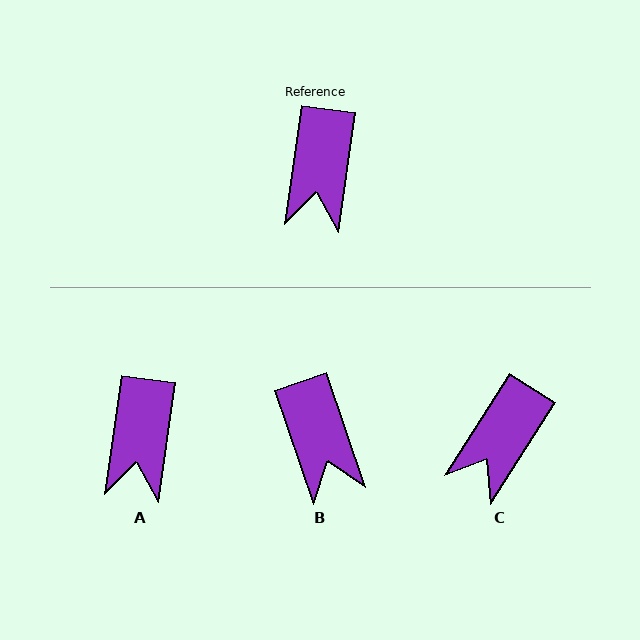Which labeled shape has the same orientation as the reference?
A.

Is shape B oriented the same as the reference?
No, it is off by about 27 degrees.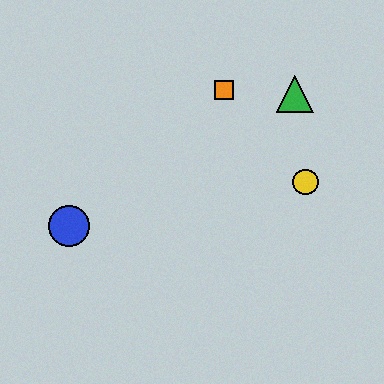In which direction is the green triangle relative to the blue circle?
The green triangle is to the right of the blue circle.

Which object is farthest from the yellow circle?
The blue circle is farthest from the yellow circle.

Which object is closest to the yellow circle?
The green triangle is closest to the yellow circle.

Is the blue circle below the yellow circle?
Yes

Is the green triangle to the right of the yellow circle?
No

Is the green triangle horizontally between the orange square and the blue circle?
No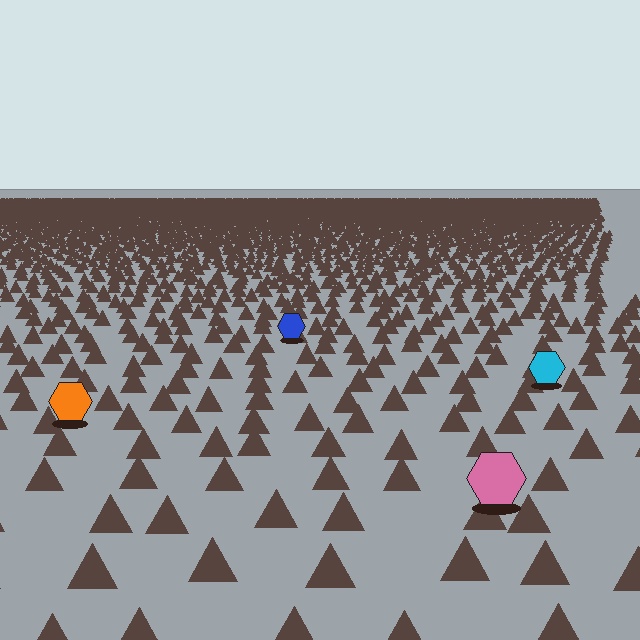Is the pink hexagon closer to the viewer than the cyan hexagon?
Yes. The pink hexagon is closer — you can tell from the texture gradient: the ground texture is coarser near it.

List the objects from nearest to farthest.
From nearest to farthest: the pink hexagon, the orange hexagon, the cyan hexagon, the blue hexagon.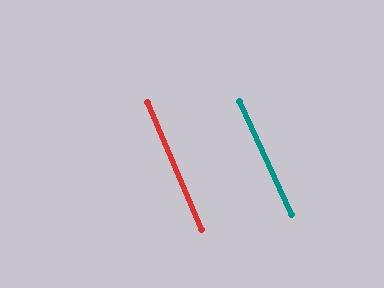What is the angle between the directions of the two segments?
Approximately 2 degrees.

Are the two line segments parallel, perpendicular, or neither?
Parallel — their directions differ by only 1.8°.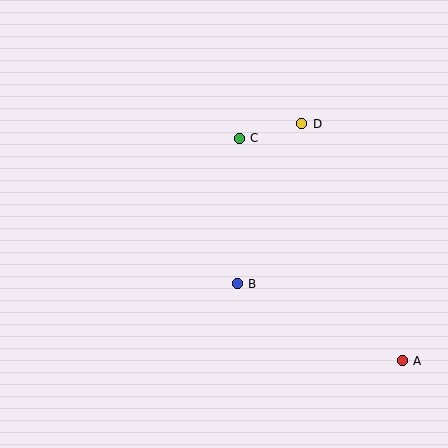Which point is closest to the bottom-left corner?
Point B is closest to the bottom-left corner.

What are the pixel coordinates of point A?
Point A is at (402, 361).